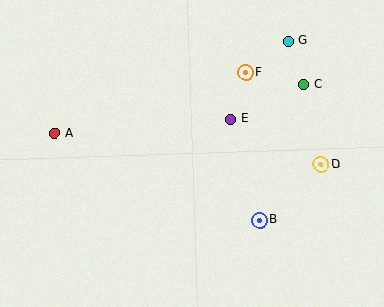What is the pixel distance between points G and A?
The distance between G and A is 251 pixels.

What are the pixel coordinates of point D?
Point D is at (321, 165).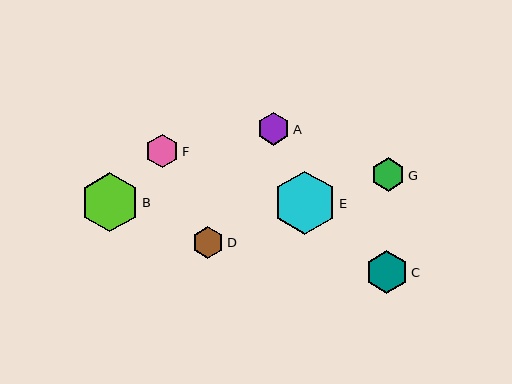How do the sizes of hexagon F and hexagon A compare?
Hexagon F and hexagon A are approximately the same size.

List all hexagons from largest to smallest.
From largest to smallest: E, B, C, F, G, A, D.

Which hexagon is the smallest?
Hexagon D is the smallest with a size of approximately 32 pixels.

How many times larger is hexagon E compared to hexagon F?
Hexagon E is approximately 1.9 times the size of hexagon F.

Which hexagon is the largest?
Hexagon E is the largest with a size of approximately 63 pixels.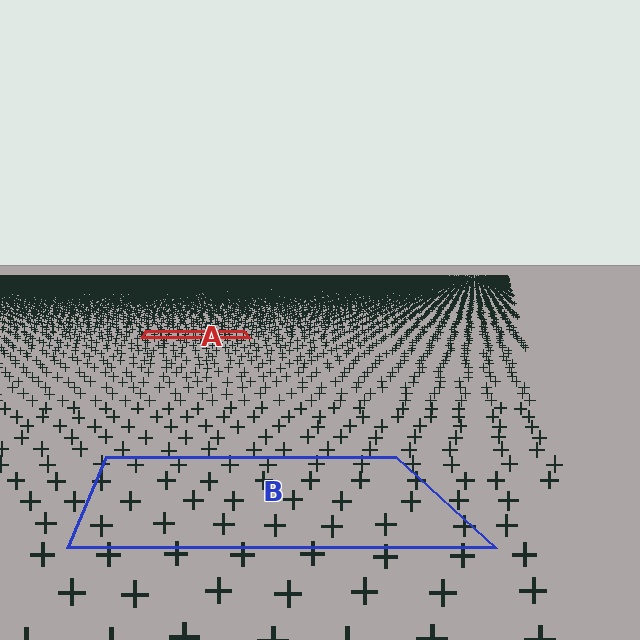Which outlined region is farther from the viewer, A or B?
Region A is farther from the viewer — the texture elements inside it appear smaller and more densely packed.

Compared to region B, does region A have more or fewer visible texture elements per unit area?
Region A has more texture elements per unit area — they are packed more densely because it is farther away.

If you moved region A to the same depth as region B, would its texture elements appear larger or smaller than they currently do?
They would appear larger. At a closer depth, the same texture elements are projected at a bigger on-screen size.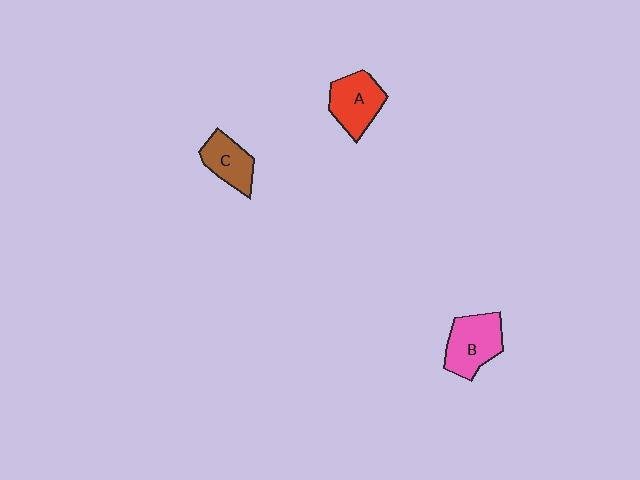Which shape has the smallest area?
Shape C (brown).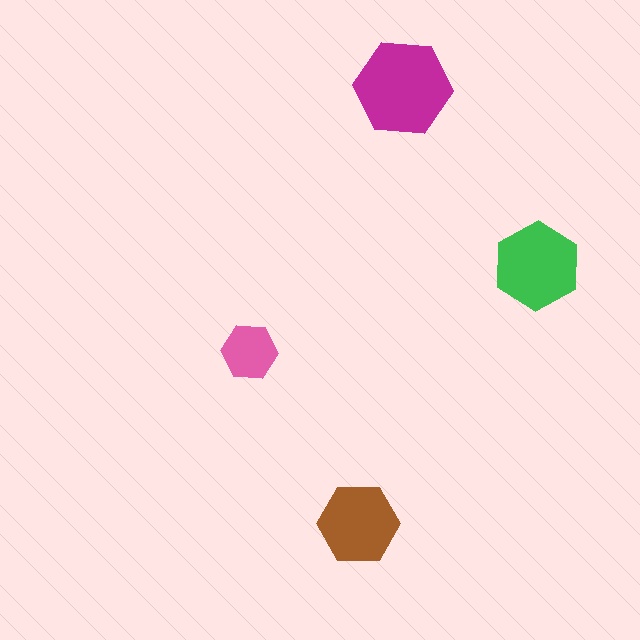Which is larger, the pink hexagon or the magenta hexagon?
The magenta one.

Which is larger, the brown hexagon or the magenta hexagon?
The magenta one.